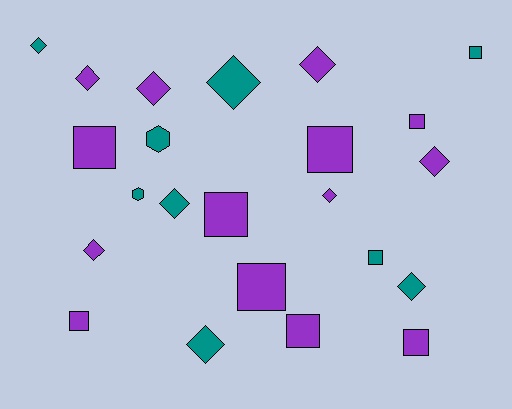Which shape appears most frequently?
Diamond, with 11 objects.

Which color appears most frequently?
Purple, with 14 objects.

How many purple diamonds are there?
There are 6 purple diamonds.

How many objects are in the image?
There are 23 objects.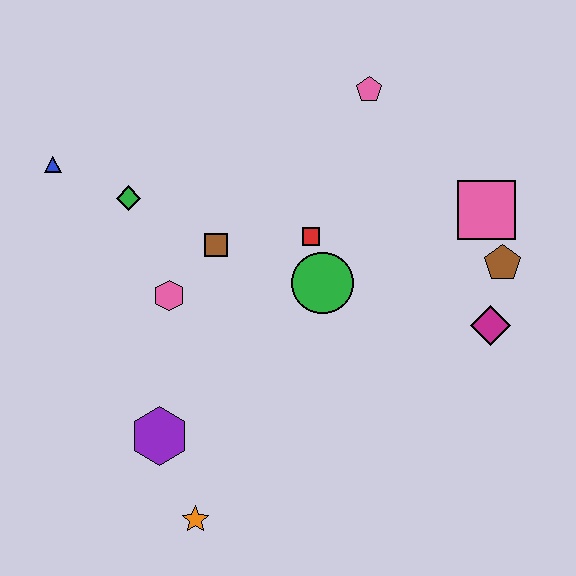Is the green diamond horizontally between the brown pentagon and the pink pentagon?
No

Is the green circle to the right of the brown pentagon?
No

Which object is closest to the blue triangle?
The green diamond is closest to the blue triangle.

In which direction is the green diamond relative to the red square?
The green diamond is to the left of the red square.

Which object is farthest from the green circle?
The blue triangle is farthest from the green circle.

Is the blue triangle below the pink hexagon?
No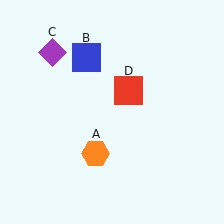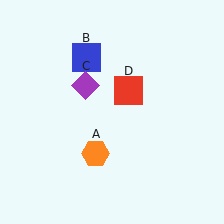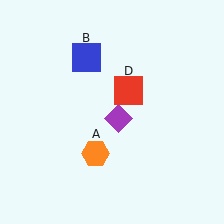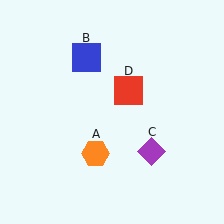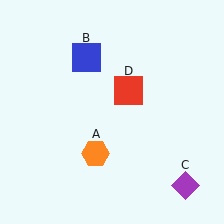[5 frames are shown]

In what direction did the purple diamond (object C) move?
The purple diamond (object C) moved down and to the right.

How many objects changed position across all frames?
1 object changed position: purple diamond (object C).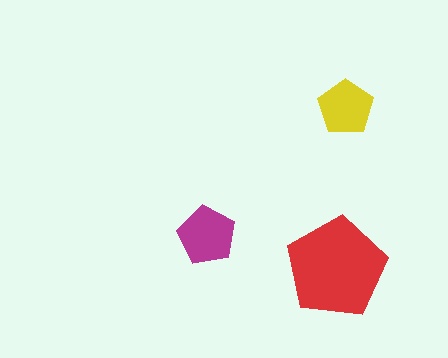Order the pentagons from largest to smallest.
the red one, the magenta one, the yellow one.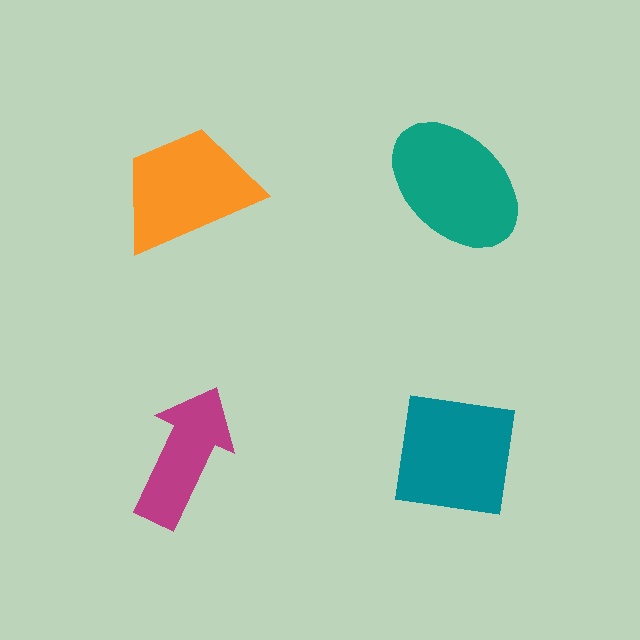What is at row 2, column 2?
A teal square.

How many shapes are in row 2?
2 shapes.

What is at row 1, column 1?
An orange trapezoid.